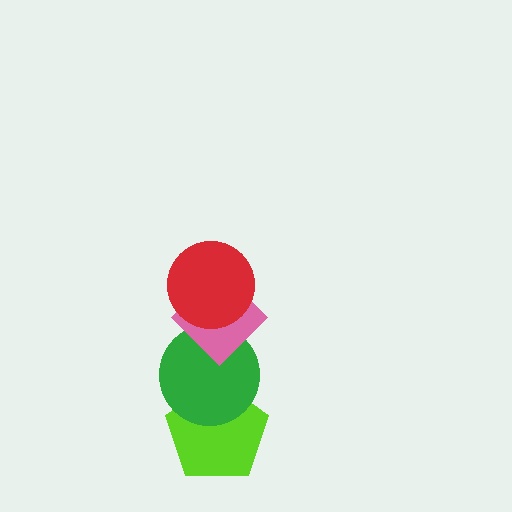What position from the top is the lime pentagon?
The lime pentagon is 4th from the top.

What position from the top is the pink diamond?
The pink diamond is 2nd from the top.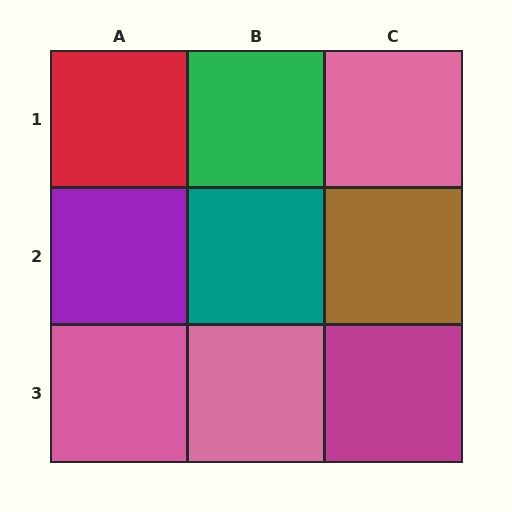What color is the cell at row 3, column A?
Pink.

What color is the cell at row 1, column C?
Pink.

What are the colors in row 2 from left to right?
Purple, teal, brown.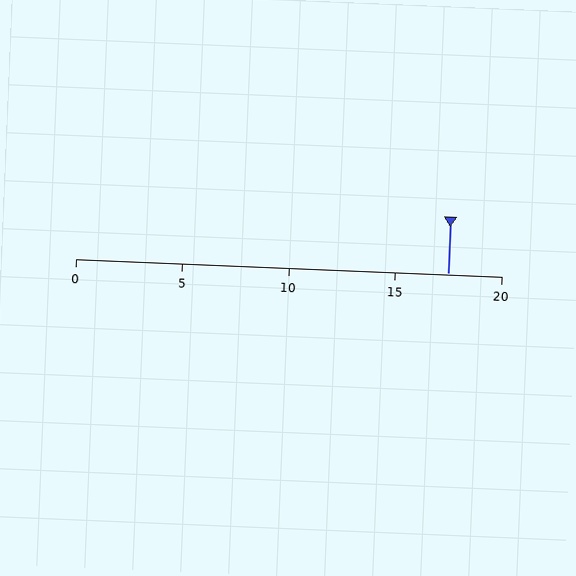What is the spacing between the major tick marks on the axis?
The major ticks are spaced 5 apart.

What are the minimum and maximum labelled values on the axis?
The axis runs from 0 to 20.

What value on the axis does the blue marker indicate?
The marker indicates approximately 17.5.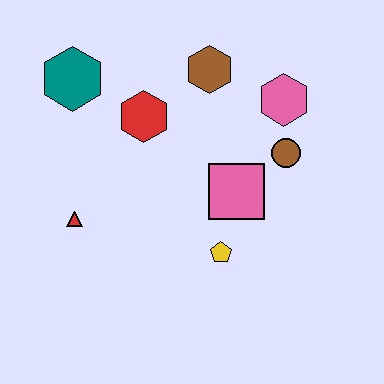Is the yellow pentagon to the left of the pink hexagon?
Yes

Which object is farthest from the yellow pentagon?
The teal hexagon is farthest from the yellow pentagon.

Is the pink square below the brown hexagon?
Yes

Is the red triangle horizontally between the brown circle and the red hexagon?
No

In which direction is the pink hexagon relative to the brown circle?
The pink hexagon is above the brown circle.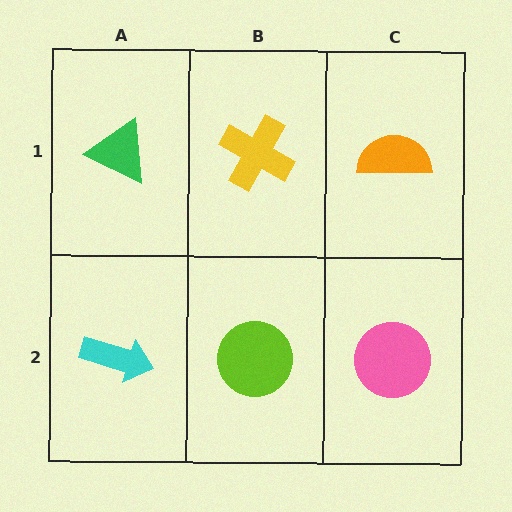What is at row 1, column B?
A yellow cross.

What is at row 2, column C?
A pink circle.